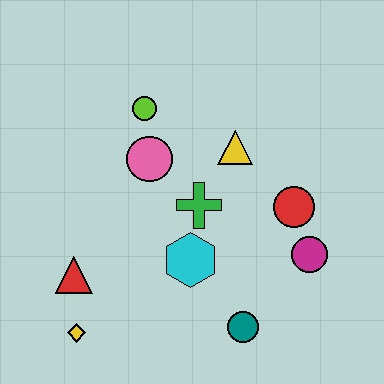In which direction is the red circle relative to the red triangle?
The red circle is to the right of the red triangle.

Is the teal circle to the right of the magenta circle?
No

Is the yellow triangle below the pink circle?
No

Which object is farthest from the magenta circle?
The yellow diamond is farthest from the magenta circle.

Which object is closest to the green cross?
The cyan hexagon is closest to the green cross.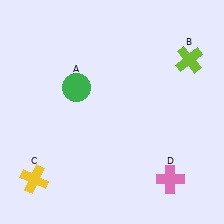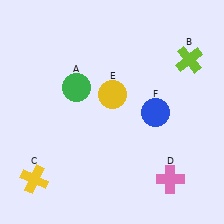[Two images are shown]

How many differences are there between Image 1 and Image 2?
There are 2 differences between the two images.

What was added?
A yellow circle (E), a blue circle (F) were added in Image 2.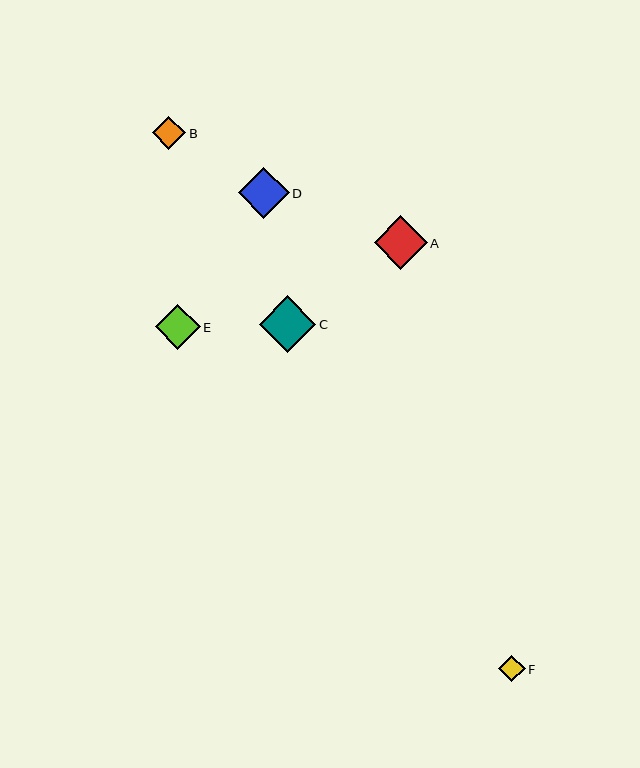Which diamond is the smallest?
Diamond F is the smallest with a size of approximately 26 pixels.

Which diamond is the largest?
Diamond C is the largest with a size of approximately 56 pixels.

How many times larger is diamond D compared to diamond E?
Diamond D is approximately 1.1 times the size of diamond E.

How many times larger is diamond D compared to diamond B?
Diamond D is approximately 1.5 times the size of diamond B.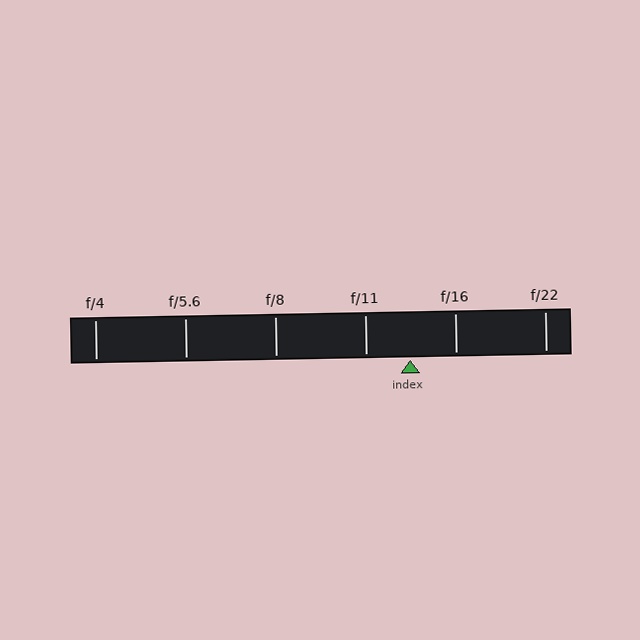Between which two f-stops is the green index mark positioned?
The index mark is between f/11 and f/16.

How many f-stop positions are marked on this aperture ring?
There are 6 f-stop positions marked.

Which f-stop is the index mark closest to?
The index mark is closest to f/11.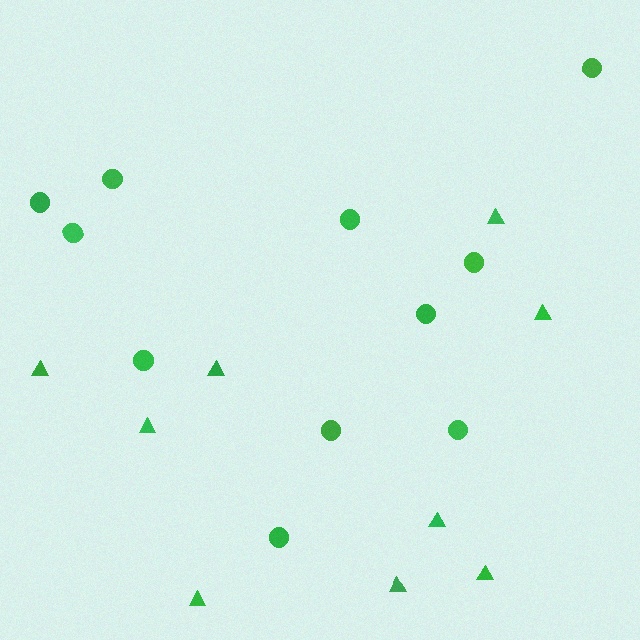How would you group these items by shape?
There are 2 groups: one group of triangles (9) and one group of circles (11).